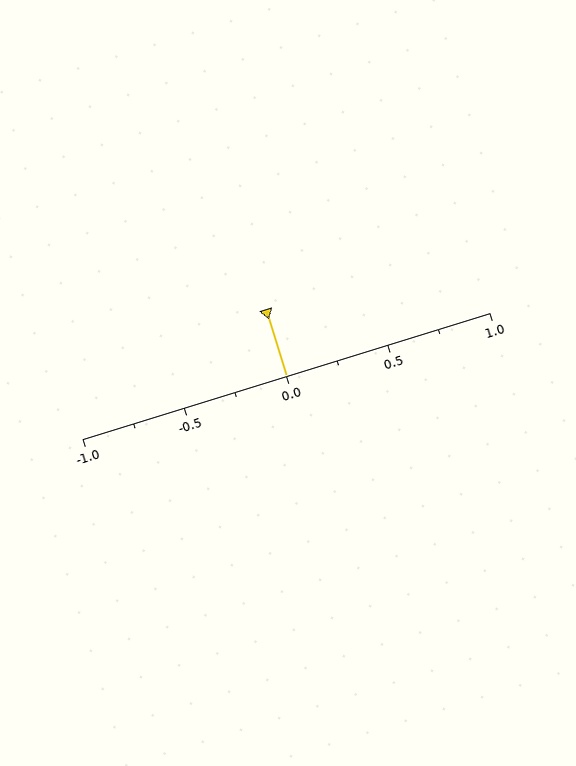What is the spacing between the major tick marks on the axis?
The major ticks are spaced 0.5 apart.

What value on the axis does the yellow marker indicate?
The marker indicates approximately 0.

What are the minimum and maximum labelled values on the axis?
The axis runs from -1.0 to 1.0.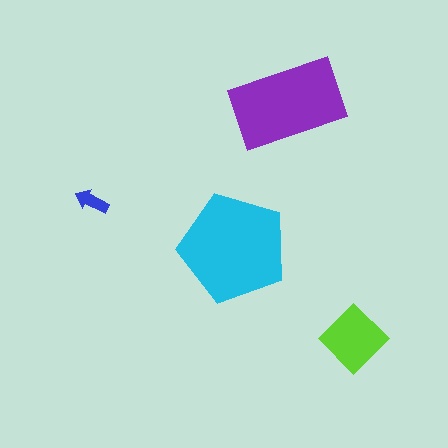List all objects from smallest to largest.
The blue arrow, the lime diamond, the purple rectangle, the cyan pentagon.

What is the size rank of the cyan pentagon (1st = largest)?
1st.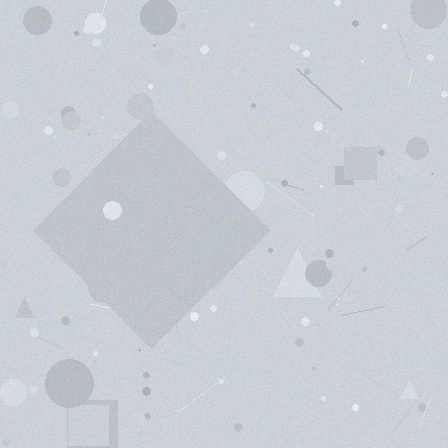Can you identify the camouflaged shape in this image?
The camouflaged shape is a diamond.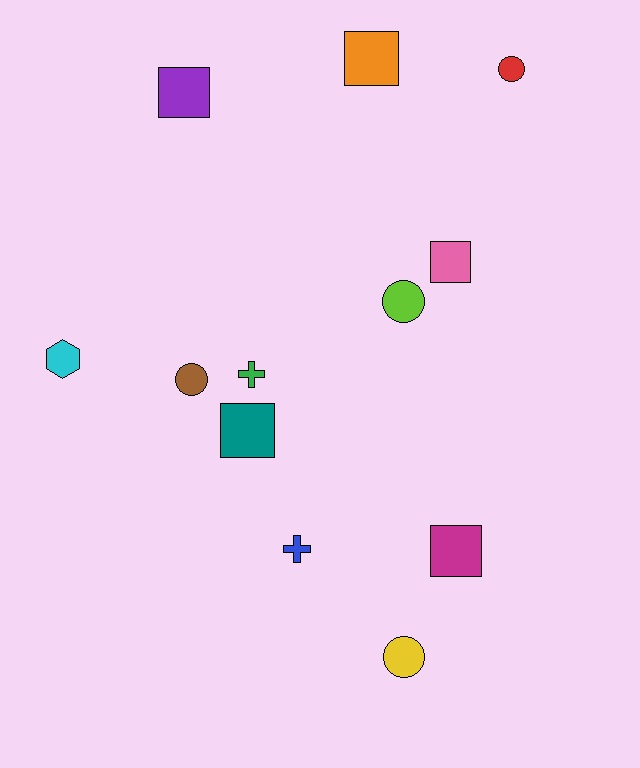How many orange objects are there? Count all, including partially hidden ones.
There is 1 orange object.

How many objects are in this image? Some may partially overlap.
There are 12 objects.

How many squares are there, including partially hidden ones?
There are 5 squares.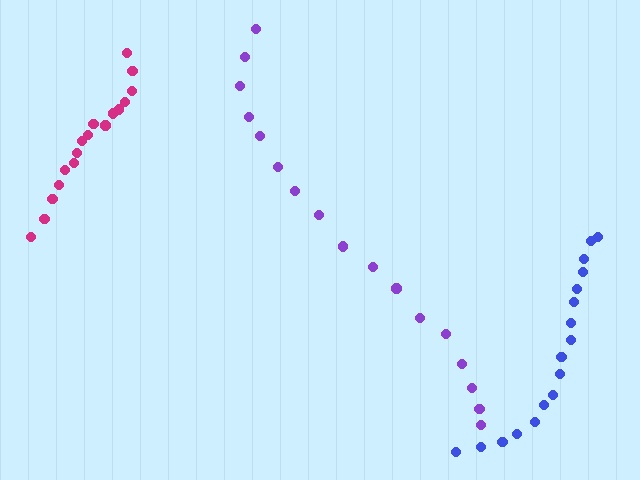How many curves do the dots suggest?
There are 3 distinct paths.